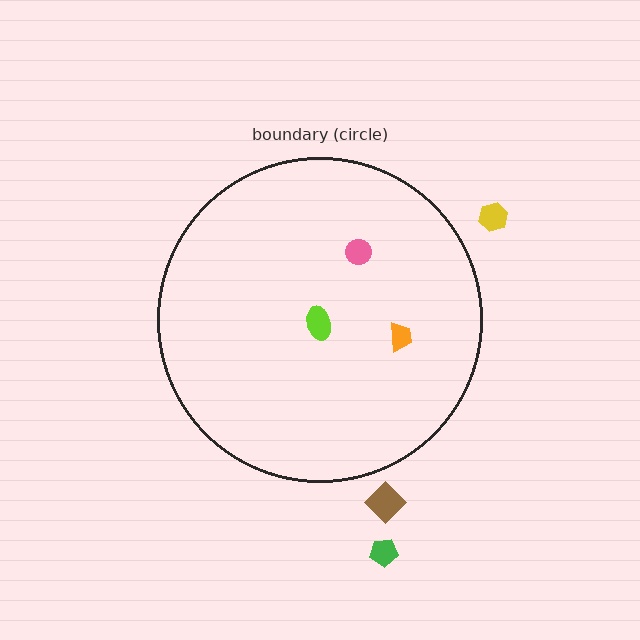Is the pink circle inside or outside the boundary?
Inside.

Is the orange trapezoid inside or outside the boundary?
Inside.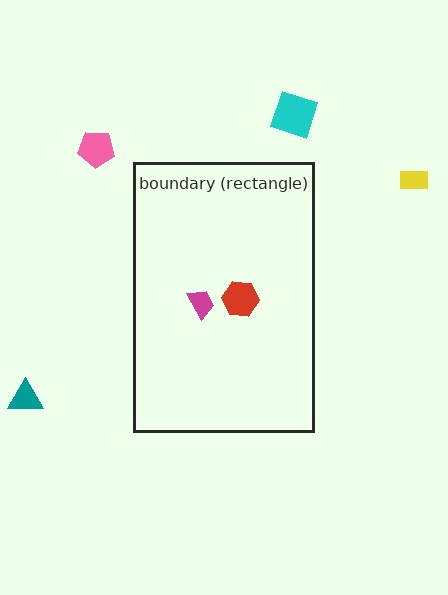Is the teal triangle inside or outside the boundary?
Outside.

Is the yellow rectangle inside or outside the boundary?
Outside.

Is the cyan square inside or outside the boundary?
Outside.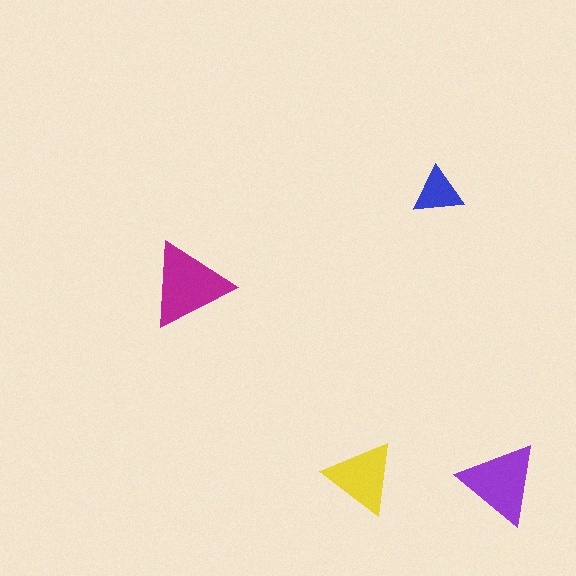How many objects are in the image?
There are 4 objects in the image.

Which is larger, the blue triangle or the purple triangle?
The purple one.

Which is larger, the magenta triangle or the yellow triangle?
The magenta one.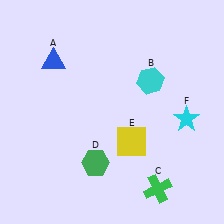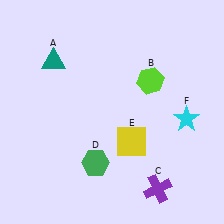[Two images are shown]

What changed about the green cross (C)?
In Image 1, C is green. In Image 2, it changed to purple.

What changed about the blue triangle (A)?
In Image 1, A is blue. In Image 2, it changed to teal.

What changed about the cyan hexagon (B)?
In Image 1, B is cyan. In Image 2, it changed to lime.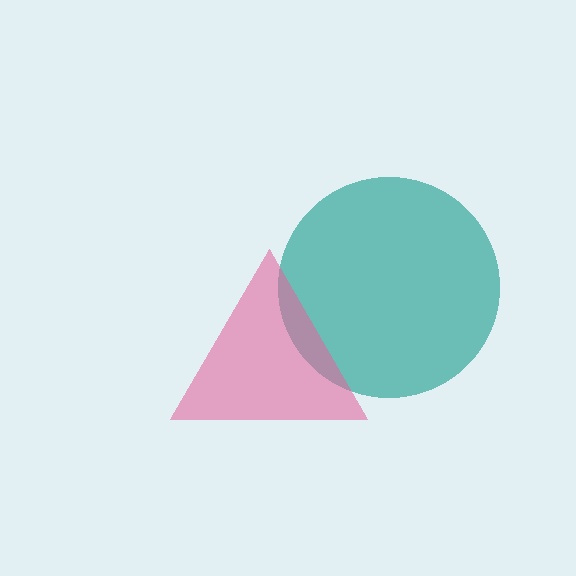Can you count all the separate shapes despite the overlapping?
Yes, there are 2 separate shapes.